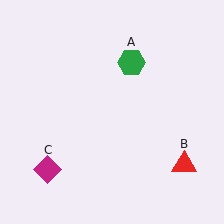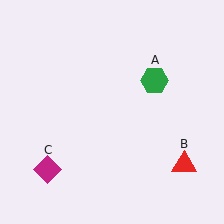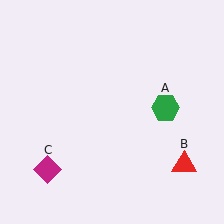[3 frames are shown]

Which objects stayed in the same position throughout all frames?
Red triangle (object B) and magenta diamond (object C) remained stationary.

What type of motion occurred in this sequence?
The green hexagon (object A) rotated clockwise around the center of the scene.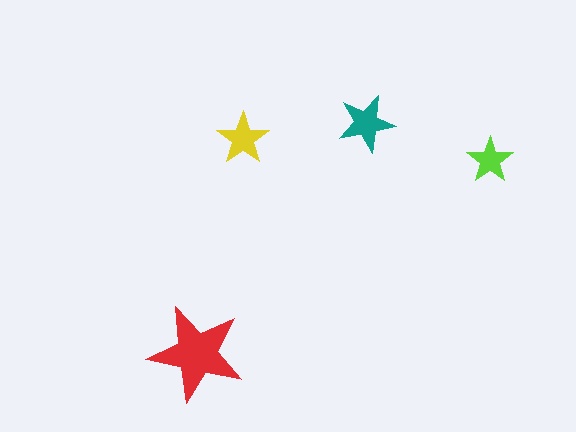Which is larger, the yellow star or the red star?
The red one.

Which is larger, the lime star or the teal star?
The teal one.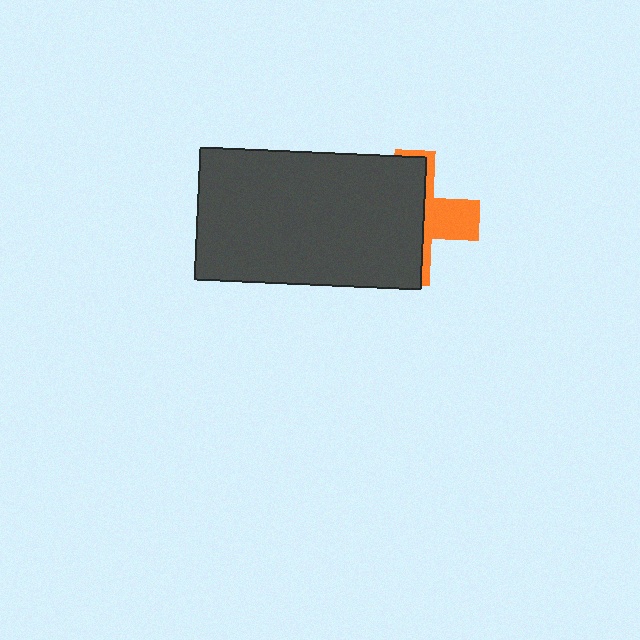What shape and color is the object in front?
The object in front is a dark gray rectangle.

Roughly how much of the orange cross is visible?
A small part of it is visible (roughly 34%).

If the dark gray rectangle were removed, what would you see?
You would see the complete orange cross.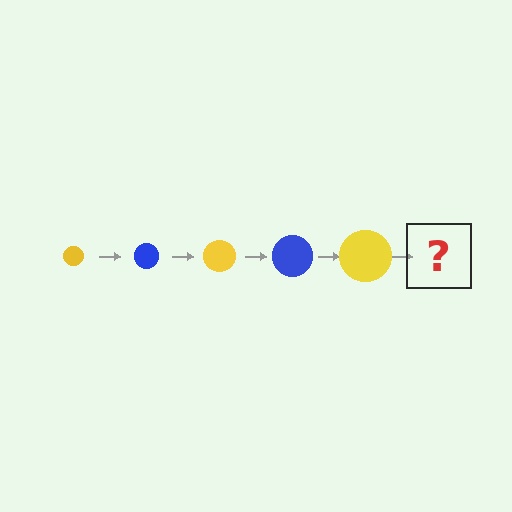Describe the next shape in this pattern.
It should be a blue circle, larger than the previous one.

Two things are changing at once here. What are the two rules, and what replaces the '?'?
The two rules are that the circle grows larger each step and the color cycles through yellow and blue. The '?' should be a blue circle, larger than the previous one.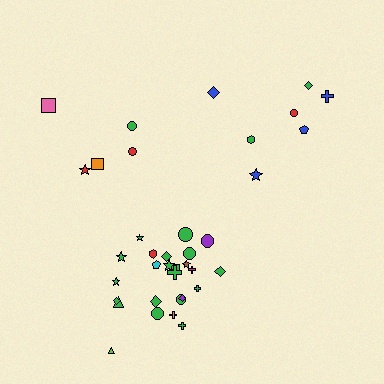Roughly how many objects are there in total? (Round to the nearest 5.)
Roughly 35 objects in total.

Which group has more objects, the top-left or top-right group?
The top-right group.